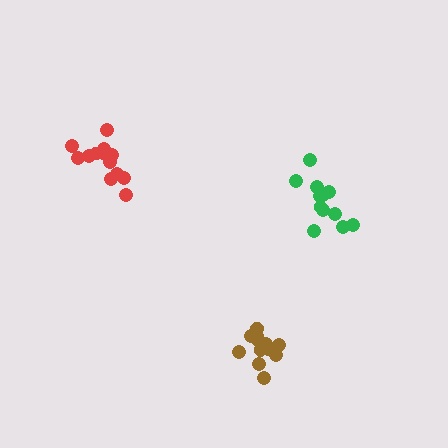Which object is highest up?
The red cluster is topmost.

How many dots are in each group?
Group 1: 12 dots, Group 2: 12 dots, Group 3: 13 dots (37 total).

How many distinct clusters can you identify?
There are 3 distinct clusters.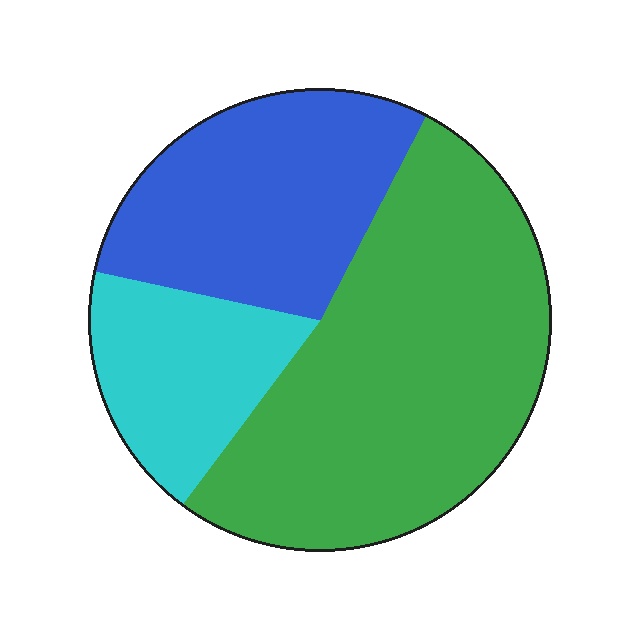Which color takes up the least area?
Cyan, at roughly 20%.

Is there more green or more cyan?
Green.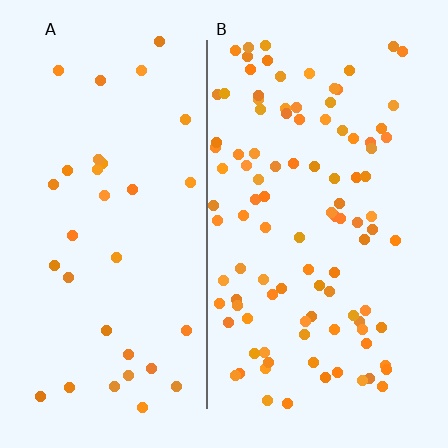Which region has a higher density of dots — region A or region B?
B (the right).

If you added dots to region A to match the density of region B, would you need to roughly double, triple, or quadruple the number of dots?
Approximately triple.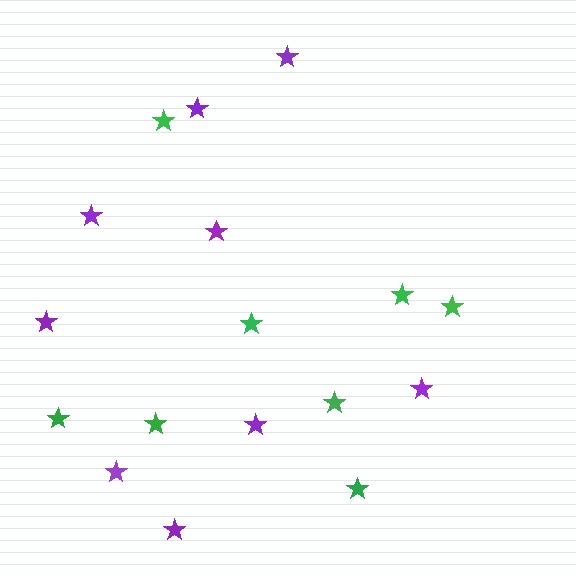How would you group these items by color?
There are 2 groups: one group of green stars (8) and one group of purple stars (9).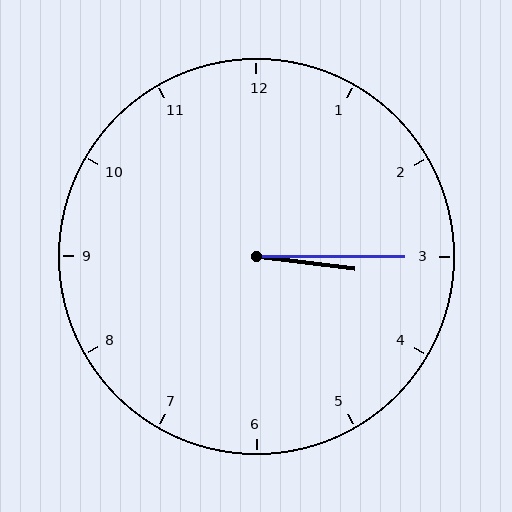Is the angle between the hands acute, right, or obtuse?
It is acute.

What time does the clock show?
3:15.